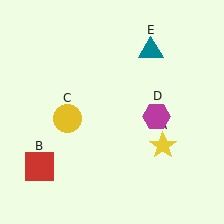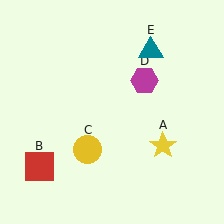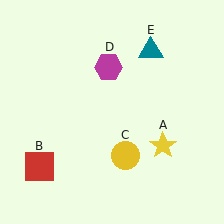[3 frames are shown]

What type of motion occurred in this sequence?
The yellow circle (object C), magenta hexagon (object D) rotated counterclockwise around the center of the scene.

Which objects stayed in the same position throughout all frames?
Yellow star (object A) and red square (object B) and teal triangle (object E) remained stationary.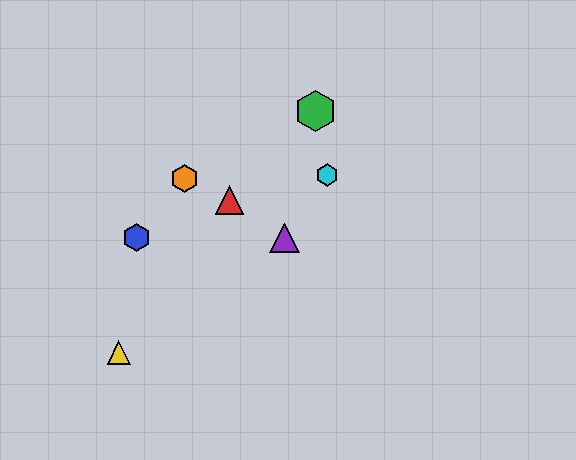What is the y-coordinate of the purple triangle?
The purple triangle is at y≈238.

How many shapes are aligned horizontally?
2 shapes (the blue hexagon, the purple triangle) are aligned horizontally.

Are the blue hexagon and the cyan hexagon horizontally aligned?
No, the blue hexagon is at y≈238 and the cyan hexagon is at y≈175.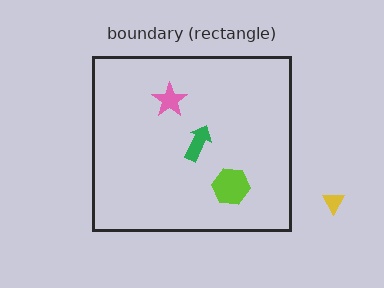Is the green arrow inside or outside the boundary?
Inside.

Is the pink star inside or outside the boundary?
Inside.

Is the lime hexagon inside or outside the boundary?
Inside.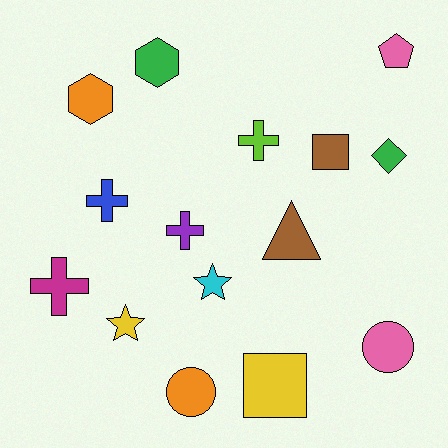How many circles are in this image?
There are 2 circles.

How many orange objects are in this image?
There are 2 orange objects.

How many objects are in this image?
There are 15 objects.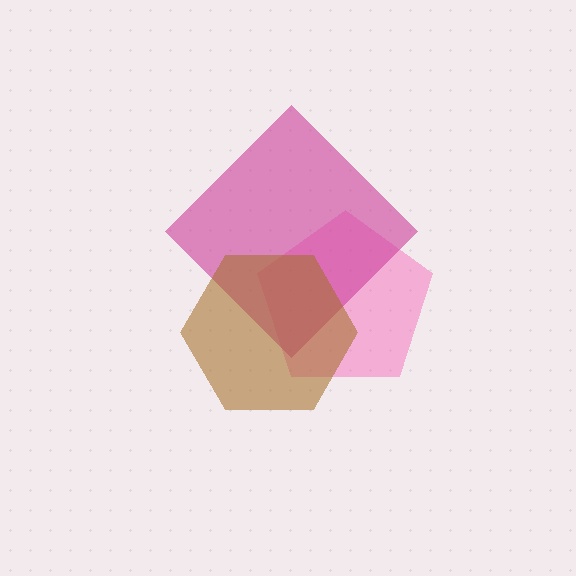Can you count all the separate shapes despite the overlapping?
Yes, there are 3 separate shapes.